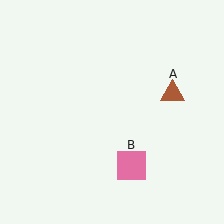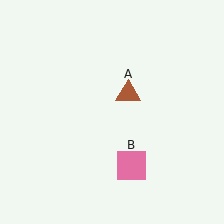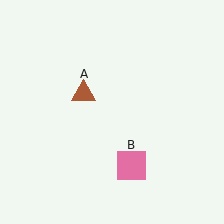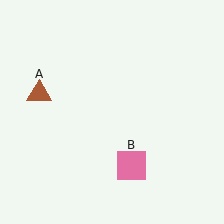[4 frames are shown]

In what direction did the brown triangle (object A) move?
The brown triangle (object A) moved left.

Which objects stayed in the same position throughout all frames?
Pink square (object B) remained stationary.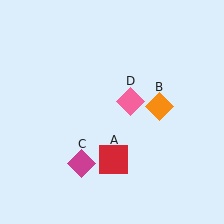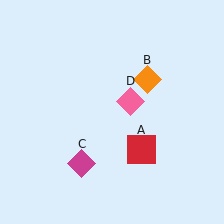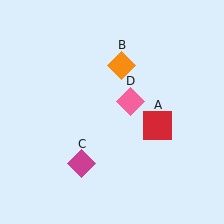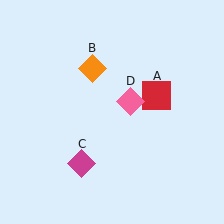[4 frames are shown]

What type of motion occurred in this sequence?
The red square (object A), orange diamond (object B) rotated counterclockwise around the center of the scene.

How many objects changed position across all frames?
2 objects changed position: red square (object A), orange diamond (object B).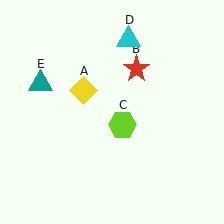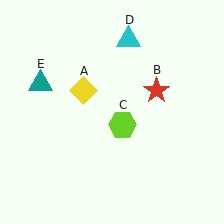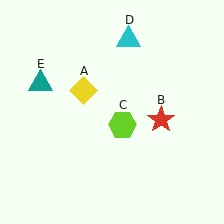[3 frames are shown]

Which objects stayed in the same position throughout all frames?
Yellow diamond (object A) and lime hexagon (object C) and cyan triangle (object D) and teal triangle (object E) remained stationary.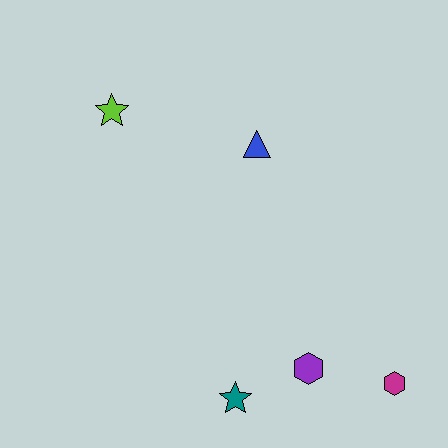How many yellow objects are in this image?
There are no yellow objects.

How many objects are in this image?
There are 5 objects.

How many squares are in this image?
There are no squares.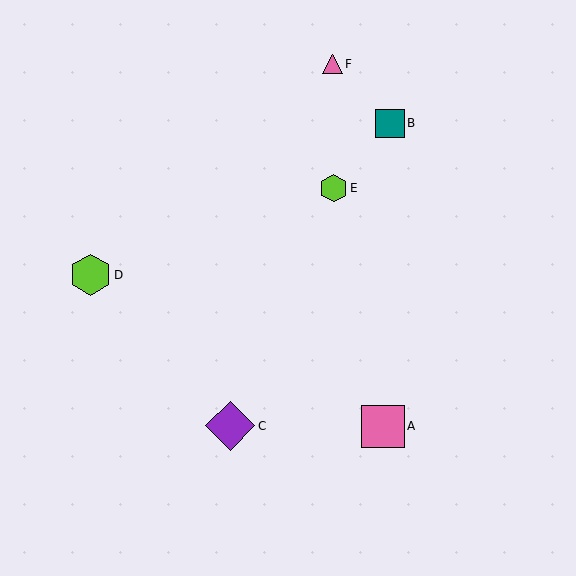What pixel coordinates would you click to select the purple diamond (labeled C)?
Click at (230, 426) to select the purple diamond C.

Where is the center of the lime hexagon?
The center of the lime hexagon is at (333, 188).